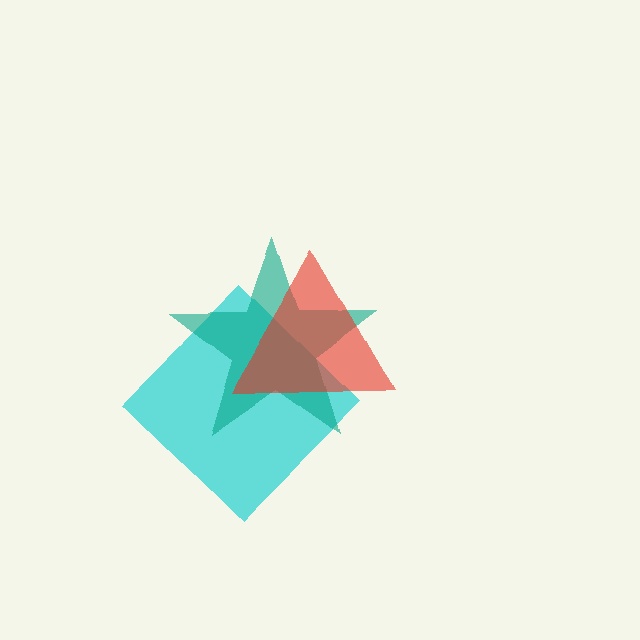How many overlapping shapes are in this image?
There are 3 overlapping shapes in the image.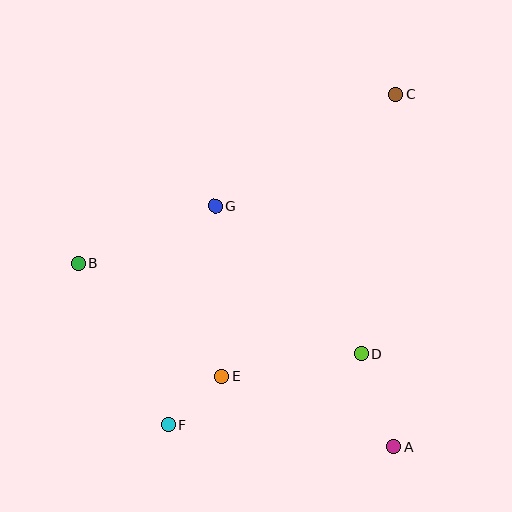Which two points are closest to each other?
Points E and F are closest to each other.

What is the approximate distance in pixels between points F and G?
The distance between F and G is approximately 224 pixels.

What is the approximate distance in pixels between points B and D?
The distance between B and D is approximately 297 pixels.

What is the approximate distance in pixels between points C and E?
The distance between C and E is approximately 332 pixels.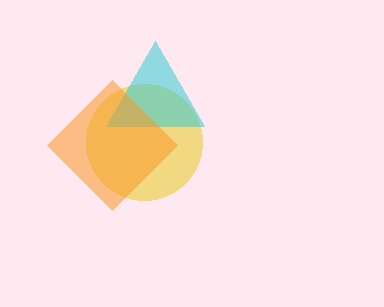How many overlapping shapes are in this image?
There are 3 overlapping shapes in the image.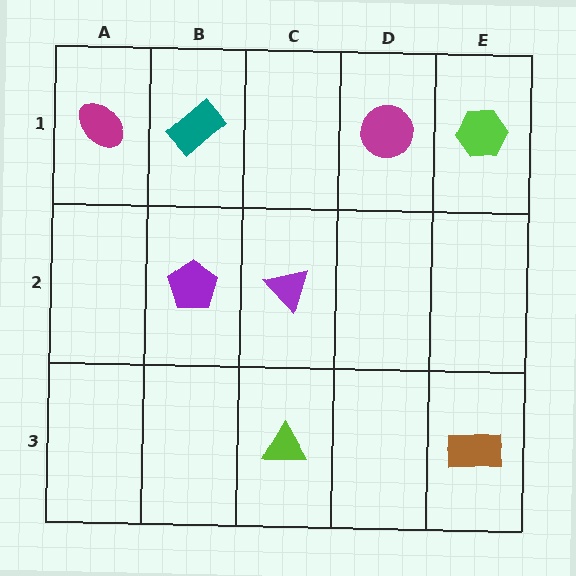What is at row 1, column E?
A lime hexagon.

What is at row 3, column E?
A brown rectangle.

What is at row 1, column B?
A teal rectangle.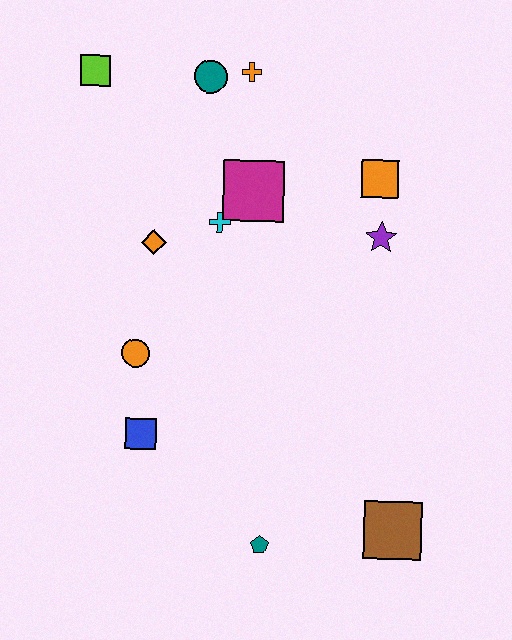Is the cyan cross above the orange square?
No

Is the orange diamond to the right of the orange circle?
Yes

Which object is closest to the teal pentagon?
The brown square is closest to the teal pentagon.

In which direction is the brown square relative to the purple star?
The brown square is below the purple star.